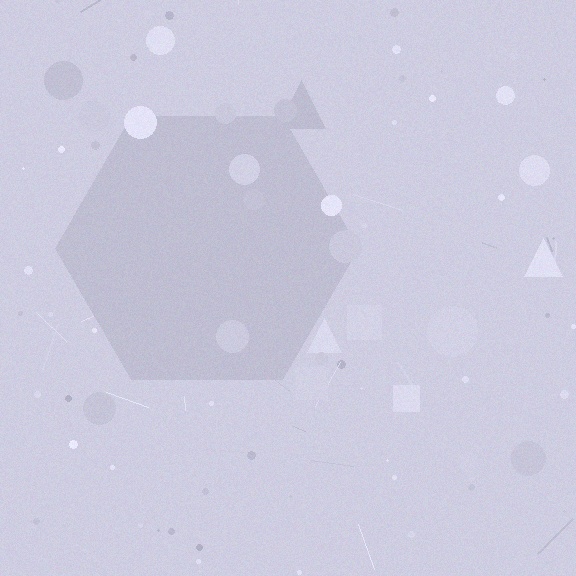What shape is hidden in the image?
A hexagon is hidden in the image.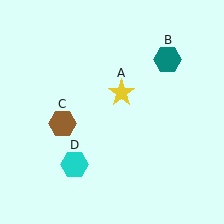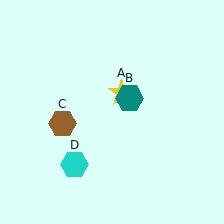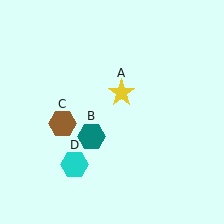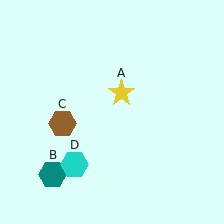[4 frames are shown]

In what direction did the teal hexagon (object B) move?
The teal hexagon (object B) moved down and to the left.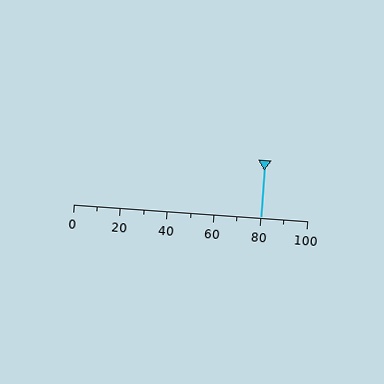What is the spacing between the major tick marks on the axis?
The major ticks are spaced 20 apart.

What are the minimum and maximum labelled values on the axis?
The axis runs from 0 to 100.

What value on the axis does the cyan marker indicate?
The marker indicates approximately 80.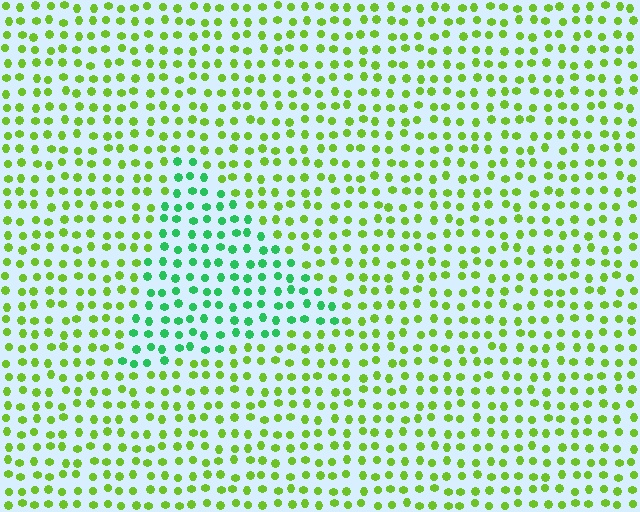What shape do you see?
I see a triangle.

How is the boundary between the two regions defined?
The boundary is defined purely by a slight shift in hue (about 46 degrees). Spacing, size, and orientation are identical on both sides.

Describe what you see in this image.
The image is filled with small lime elements in a uniform arrangement. A triangle-shaped region is visible where the elements are tinted to a slightly different hue, forming a subtle color boundary.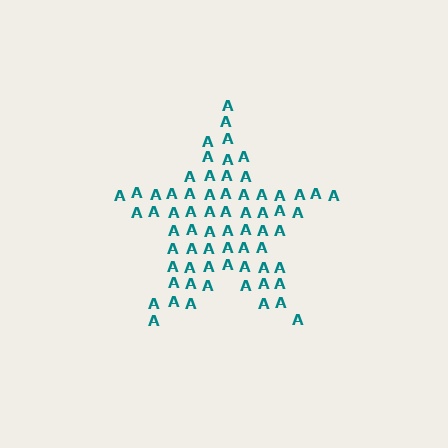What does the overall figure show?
The overall figure shows a star.